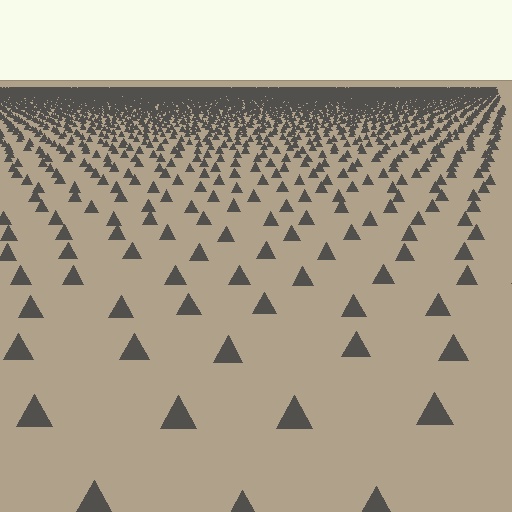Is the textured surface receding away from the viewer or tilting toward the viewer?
The surface is receding away from the viewer. Texture elements get smaller and denser toward the top.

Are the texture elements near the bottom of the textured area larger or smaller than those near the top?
Larger. Near the bottom, elements are closer to the viewer and appear at a bigger on-screen size.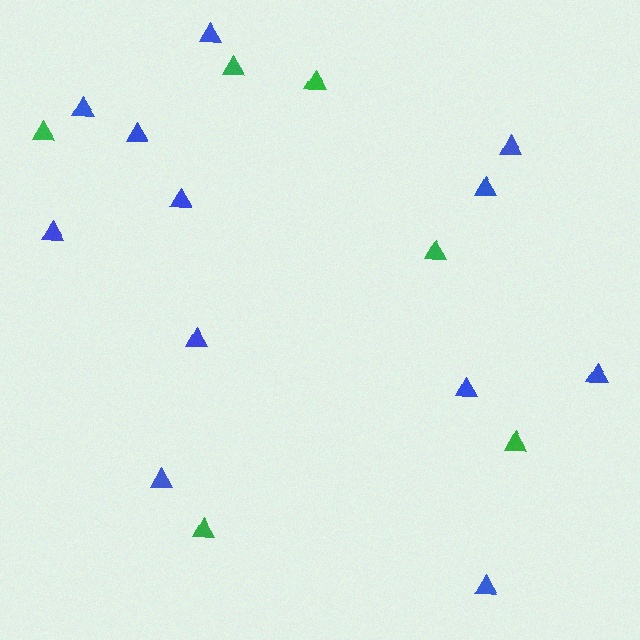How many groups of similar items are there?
There are 2 groups: one group of blue triangles (12) and one group of green triangles (6).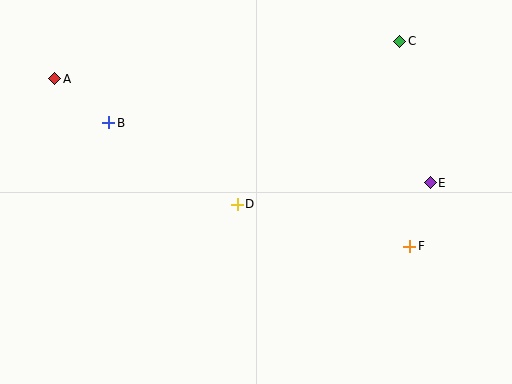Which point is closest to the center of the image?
Point D at (237, 204) is closest to the center.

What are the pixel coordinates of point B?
Point B is at (109, 123).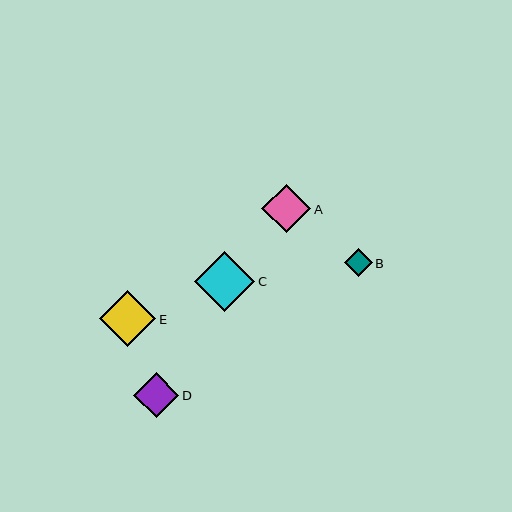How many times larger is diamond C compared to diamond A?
Diamond C is approximately 1.2 times the size of diamond A.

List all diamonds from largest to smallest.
From largest to smallest: C, E, A, D, B.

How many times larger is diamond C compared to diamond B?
Diamond C is approximately 2.2 times the size of diamond B.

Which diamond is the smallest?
Diamond B is the smallest with a size of approximately 28 pixels.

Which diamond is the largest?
Diamond C is the largest with a size of approximately 60 pixels.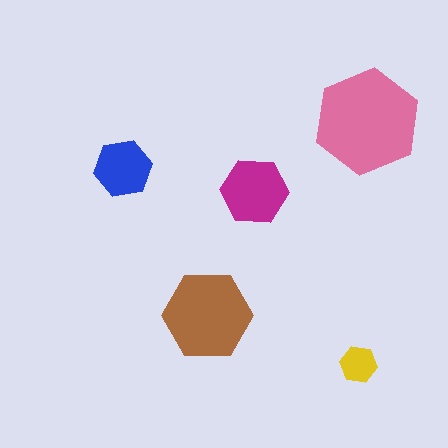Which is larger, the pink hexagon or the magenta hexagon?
The pink one.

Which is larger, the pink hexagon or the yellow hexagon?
The pink one.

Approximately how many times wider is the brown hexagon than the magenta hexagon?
About 1.5 times wider.